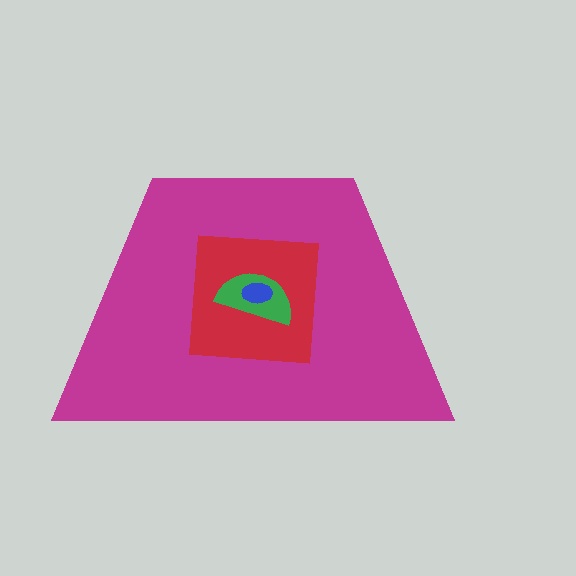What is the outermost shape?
The magenta trapezoid.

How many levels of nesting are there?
4.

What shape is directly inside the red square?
The green semicircle.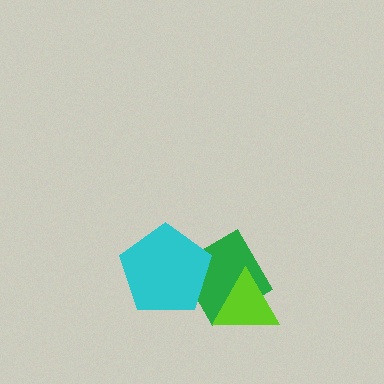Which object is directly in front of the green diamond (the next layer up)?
The lime triangle is directly in front of the green diamond.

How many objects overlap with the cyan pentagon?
1 object overlaps with the cyan pentagon.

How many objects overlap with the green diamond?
2 objects overlap with the green diamond.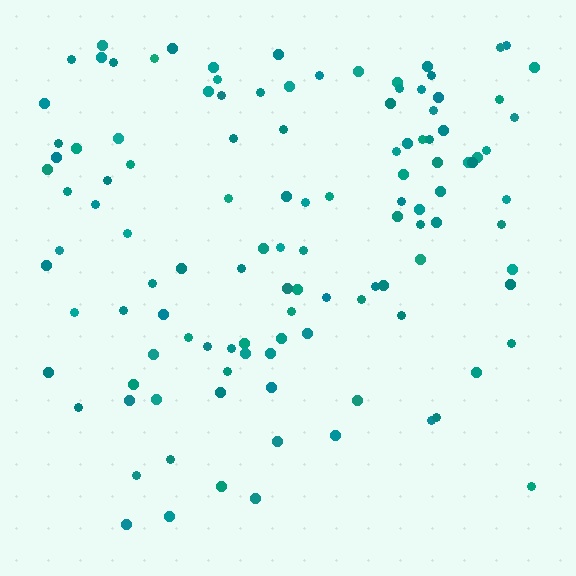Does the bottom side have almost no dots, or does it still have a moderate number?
Still a moderate number, just noticeably fewer than the top.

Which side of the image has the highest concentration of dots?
The top.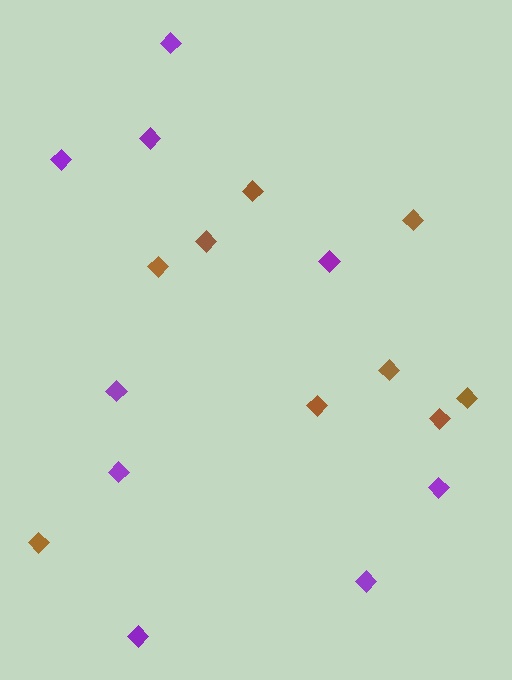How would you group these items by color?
There are 2 groups: one group of brown diamonds (9) and one group of purple diamonds (9).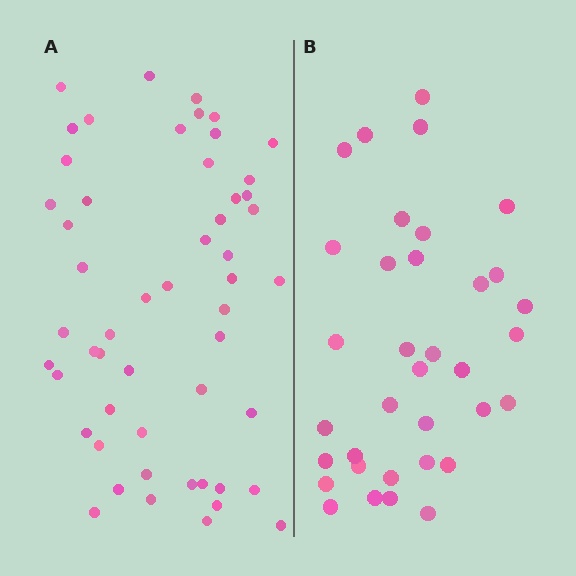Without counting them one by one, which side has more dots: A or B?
Region A (the left region) has more dots.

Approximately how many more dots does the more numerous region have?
Region A has approximately 20 more dots than region B.